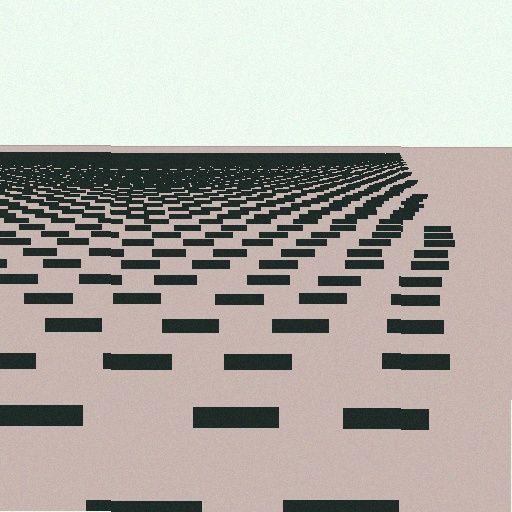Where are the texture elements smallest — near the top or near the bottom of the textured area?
Near the top.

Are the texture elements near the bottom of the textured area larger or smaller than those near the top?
Larger. Near the bottom, elements are closer to the viewer and appear at a bigger on-screen size.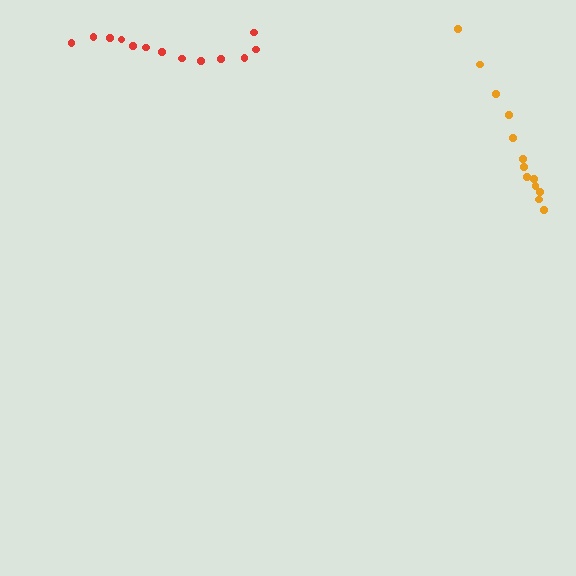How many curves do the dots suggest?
There are 2 distinct paths.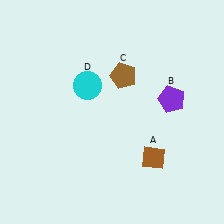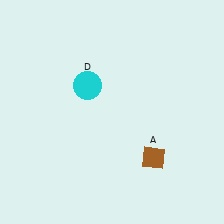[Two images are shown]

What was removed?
The purple pentagon (B), the brown pentagon (C) were removed in Image 2.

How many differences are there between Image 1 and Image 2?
There are 2 differences between the two images.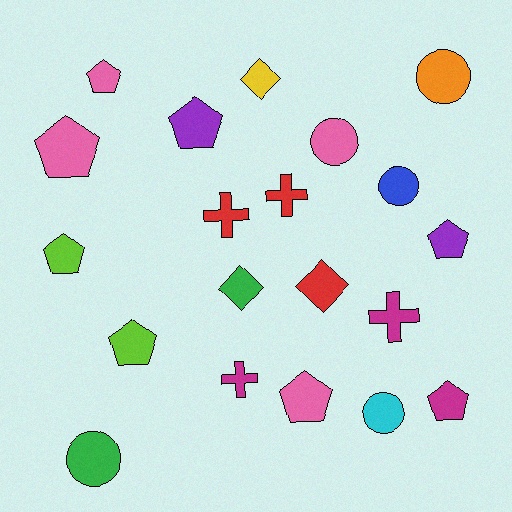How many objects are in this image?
There are 20 objects.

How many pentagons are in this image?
There are 8 pentagons.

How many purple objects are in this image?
There are 2 purple objects.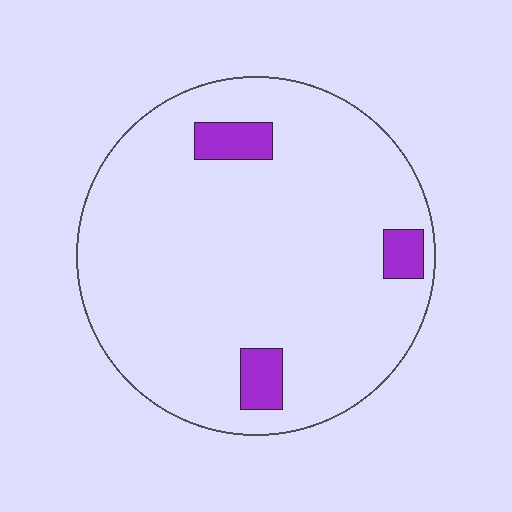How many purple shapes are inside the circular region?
3.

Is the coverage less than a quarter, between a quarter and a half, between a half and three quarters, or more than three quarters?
Less than a quarter.